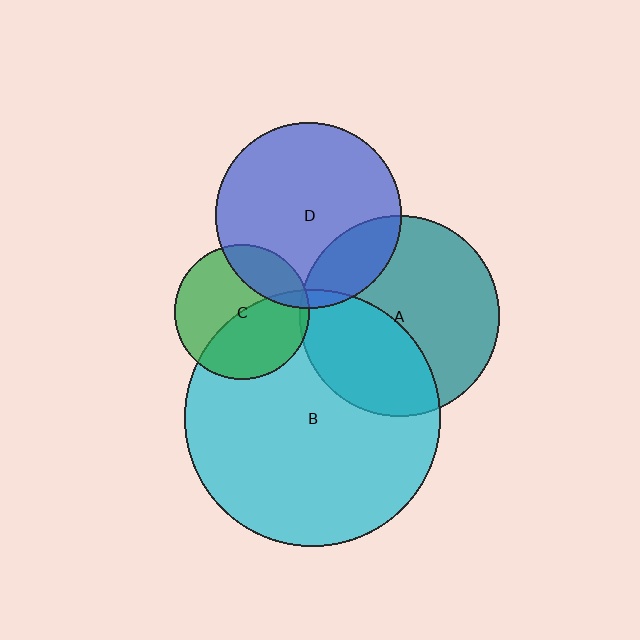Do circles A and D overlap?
Yes.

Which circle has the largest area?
Circle B (cyan).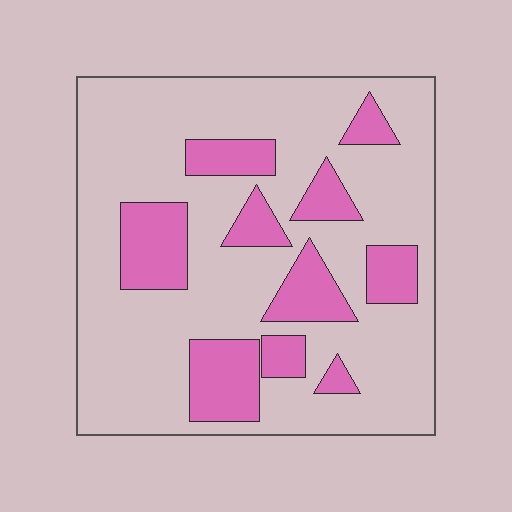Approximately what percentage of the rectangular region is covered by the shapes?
Approximately 25%.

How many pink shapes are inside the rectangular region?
10.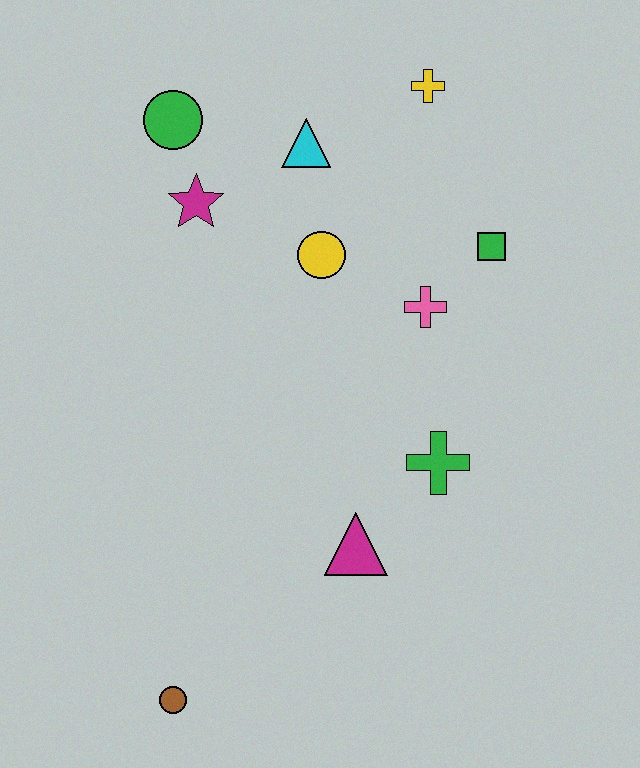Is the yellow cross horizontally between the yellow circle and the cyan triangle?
No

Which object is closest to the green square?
The pink cross is closest to the green square.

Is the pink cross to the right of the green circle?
Yes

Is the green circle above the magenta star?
Yes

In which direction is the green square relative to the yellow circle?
The green square is to the right of the yellow circle.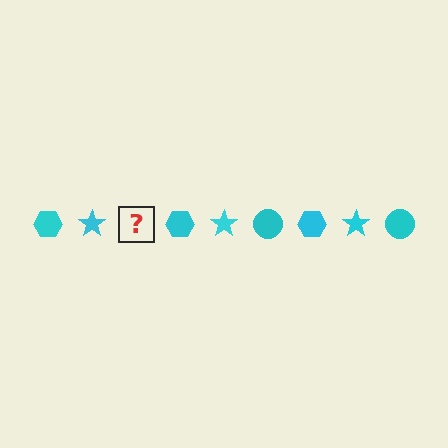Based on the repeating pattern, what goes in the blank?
The blank should be a cyan circle.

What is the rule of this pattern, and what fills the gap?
The rule is that the pattern cycles through hexagon, star, circle shapes in cyan. The gap should be filled with a cyan circle.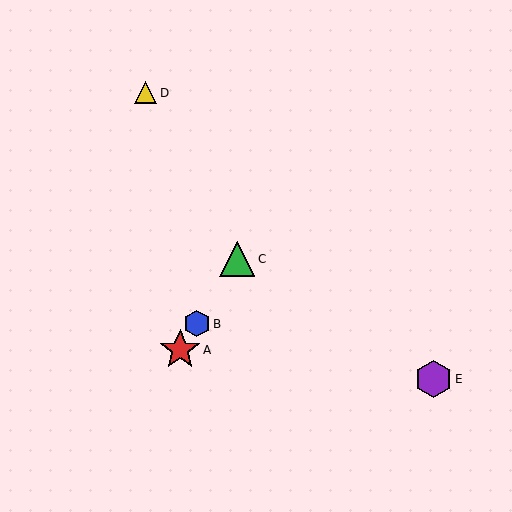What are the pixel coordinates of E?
Object E is at (433, 379).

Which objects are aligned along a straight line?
Objects A, B, C are aligned along a straight line.